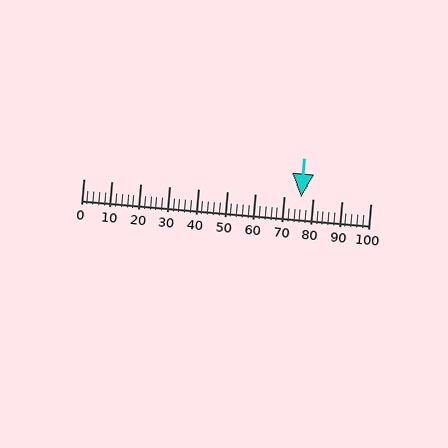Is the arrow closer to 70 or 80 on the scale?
The arrow is closer to 80.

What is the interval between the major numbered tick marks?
The major tick marks are spaced 10 units apart.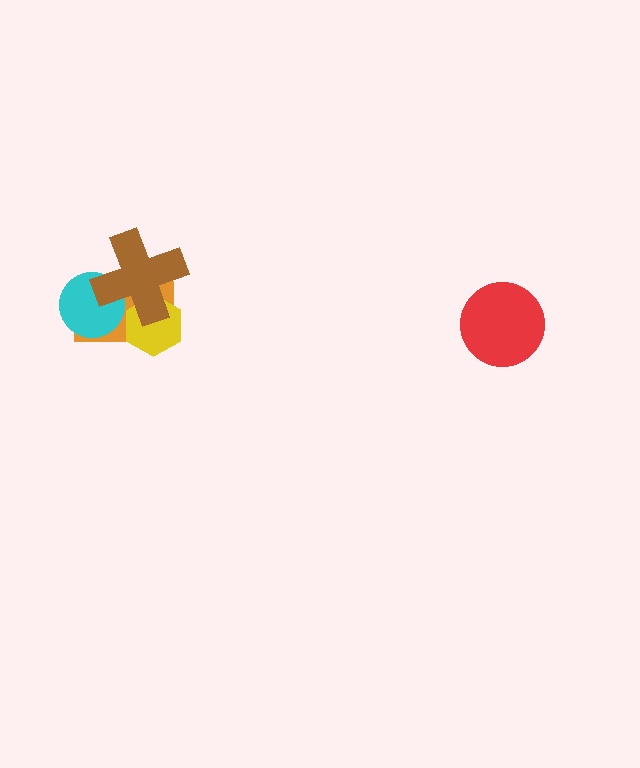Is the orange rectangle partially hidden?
Yes, it is partially covered by another shape.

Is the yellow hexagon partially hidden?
Yes, it is partially covered by another shape.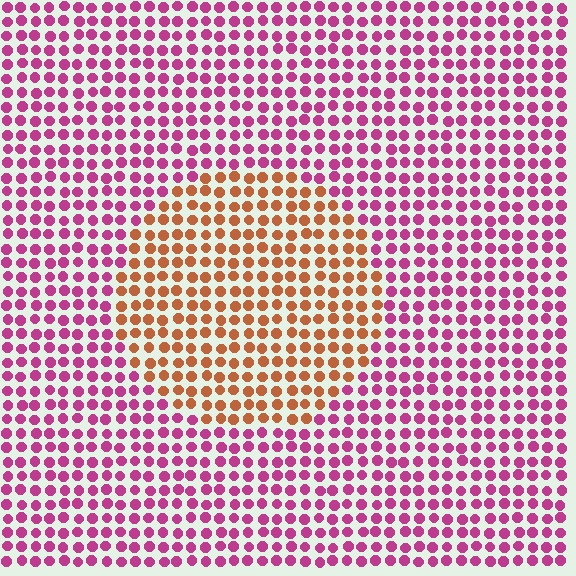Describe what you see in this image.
The image is filled with small magenta elements in a uniform arrangement. A circle-shaped region is visible where the elements are tinted to a slightly different hue, forming a subtle color boundary.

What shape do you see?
I see a circle.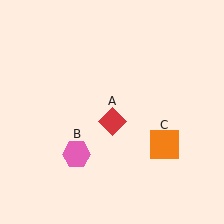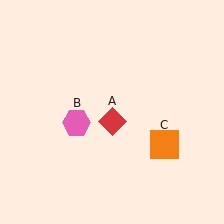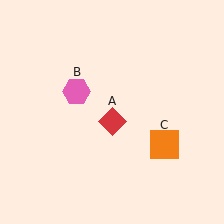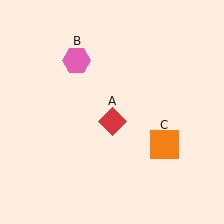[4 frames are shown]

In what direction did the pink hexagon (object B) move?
The pink hexagon (object B) moved up.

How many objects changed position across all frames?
1 object changed position: pink hexagon (object B).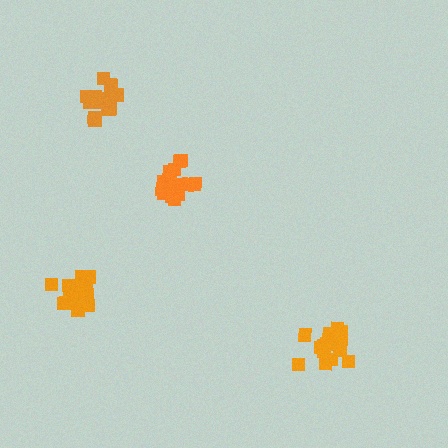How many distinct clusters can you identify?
There are 4 distinct clusters.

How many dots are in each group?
Group 1: 18 dots, Group 2: 19 dots, Group 3: 16 dots, Group 4: 15 dots (68 total).